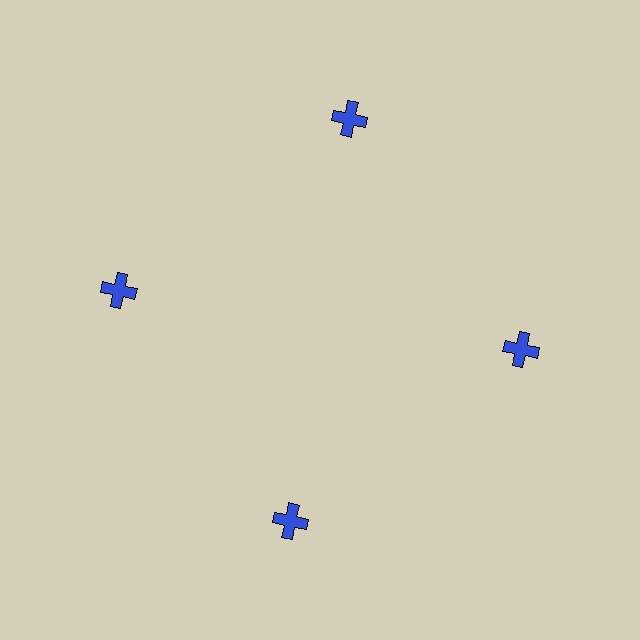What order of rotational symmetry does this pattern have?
This pattern has 4-fold rotational symmetry.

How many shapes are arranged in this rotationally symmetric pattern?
There are 4 shapes, arranged in 4 groups of 1.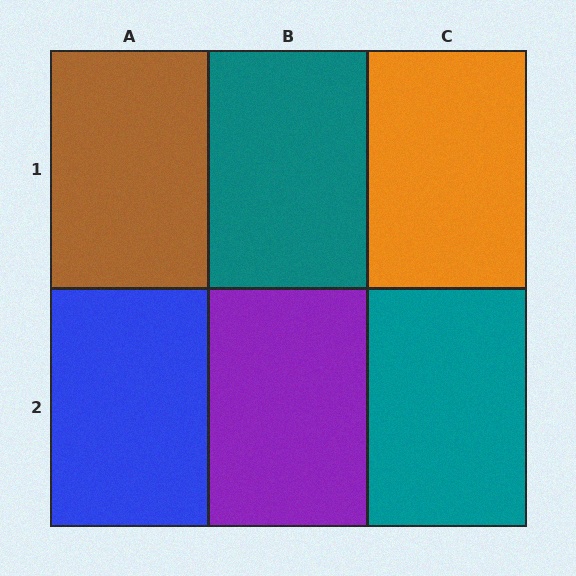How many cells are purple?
1 cell is purple.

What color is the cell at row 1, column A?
Brown.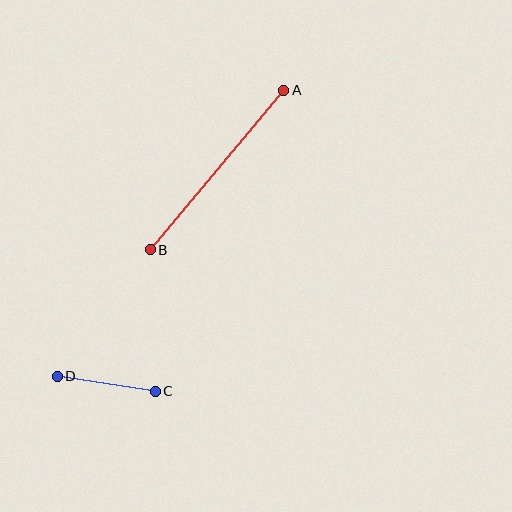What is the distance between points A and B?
The distance is approximately 208 pixels.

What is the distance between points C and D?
The distance is approximately 99 pixels.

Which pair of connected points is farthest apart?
Points A and B are farthest apart.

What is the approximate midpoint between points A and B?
The midpoint is at approximately (217, 170) pixels.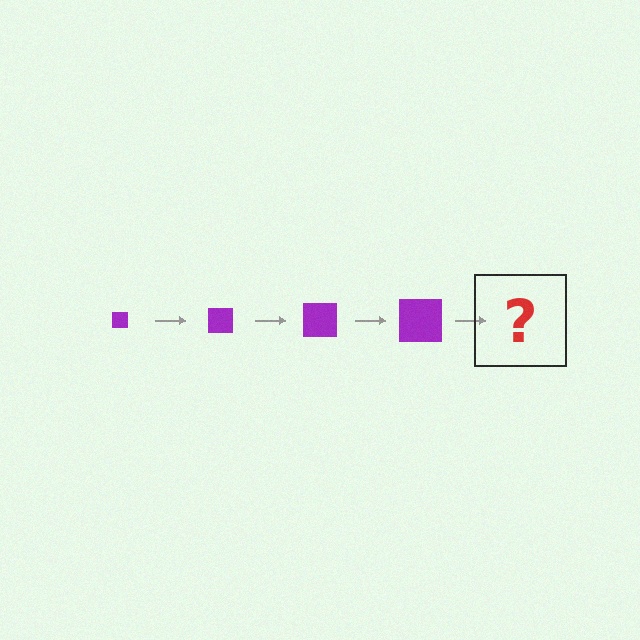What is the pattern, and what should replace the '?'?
The pattern is that the square gets progressively larger each step. The '?' should be a purple square, larger than the previous one.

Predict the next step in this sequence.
The next step is a purple square, larger than the previous one.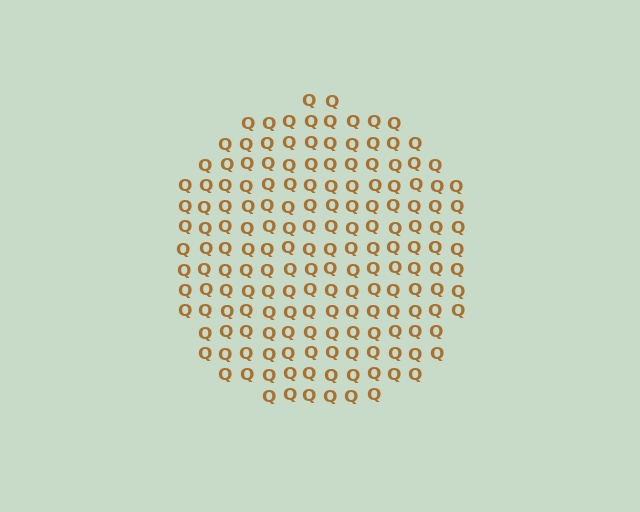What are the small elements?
The small elements are letter Q's.